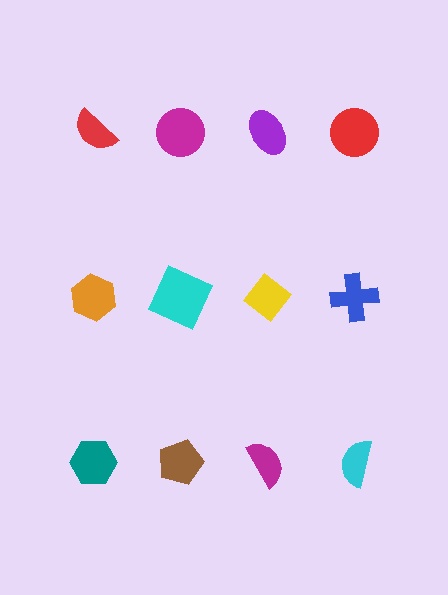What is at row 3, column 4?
A cyan semicircle.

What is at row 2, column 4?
A blue cross.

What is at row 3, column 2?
A brown pentagon.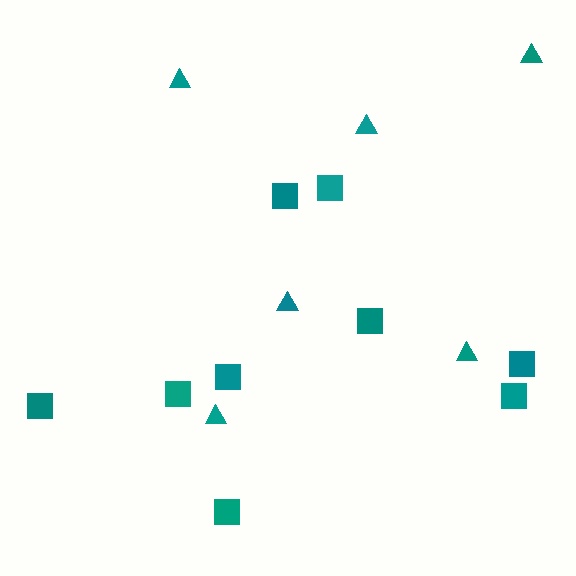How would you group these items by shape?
There are 2 groups: one group of triangles (6) and one group of squares (9).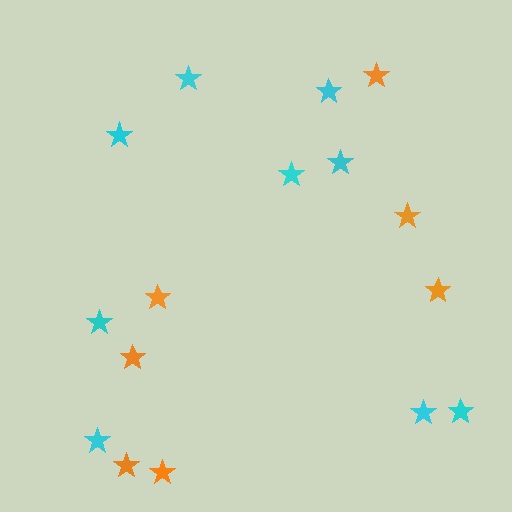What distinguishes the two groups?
There are 2 groups: one group of cyan stars (9) and one group of orange stars (7).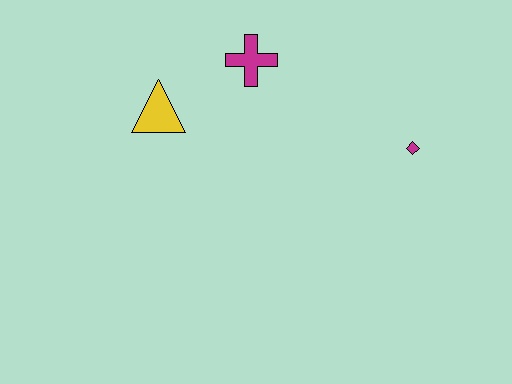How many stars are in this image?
There are no stars.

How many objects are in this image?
There are 3 objects.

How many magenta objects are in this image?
There are 2 magenta objects.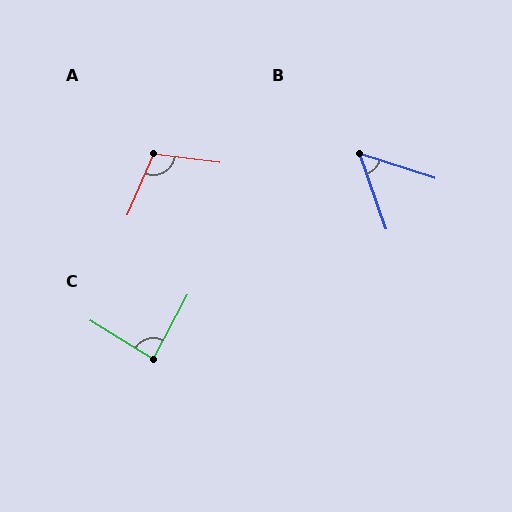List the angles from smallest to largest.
B (52°), C (86°), A (106°).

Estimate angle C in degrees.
Approximately 86 degrees.